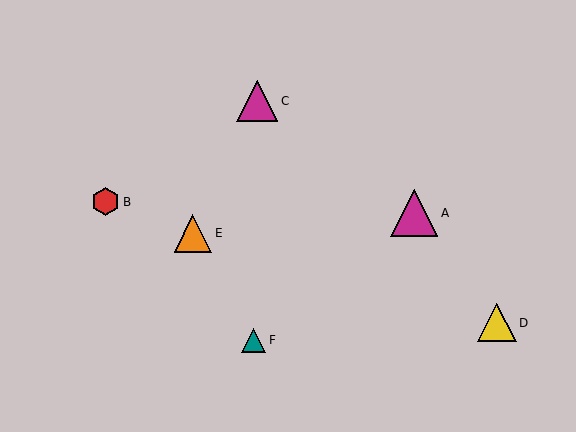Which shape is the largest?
The magenta triangle (labeled A) is the largest.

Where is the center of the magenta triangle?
The center of the magenta triangle is at (257, 101).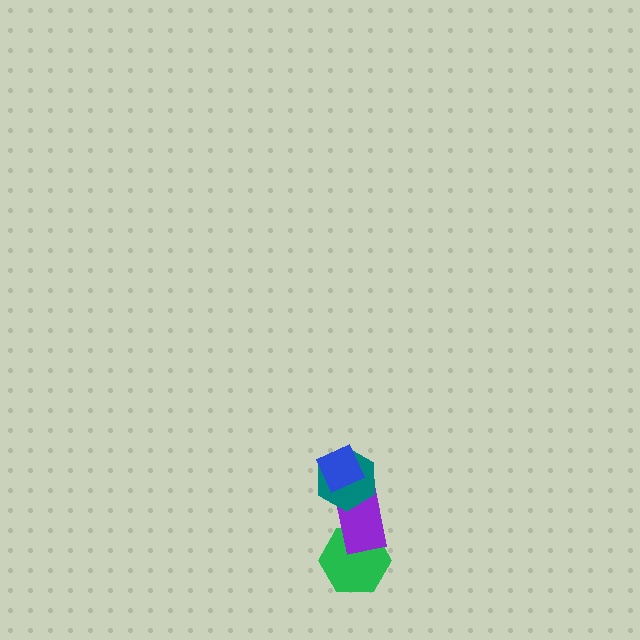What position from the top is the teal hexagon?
The teal hexagon is 2nd from the top.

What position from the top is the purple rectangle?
The purple rectangle is 3rd from the top.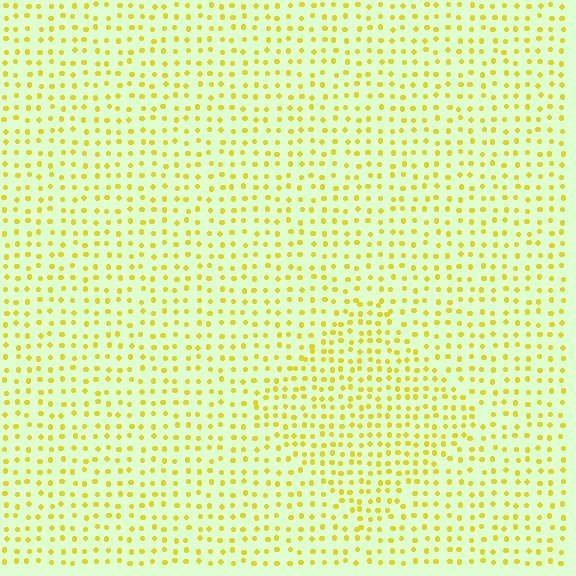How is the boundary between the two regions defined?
The boundary is defined by a change in element density (approximately 1.5x ratio). All elements are the same color, size, and shape.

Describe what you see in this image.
The image contains small yellow elements arranged at two different densities. A diamond-shaped region is visible where the elements are more densely packed than the surrounding area.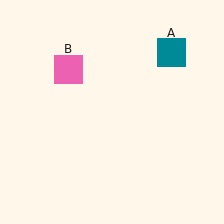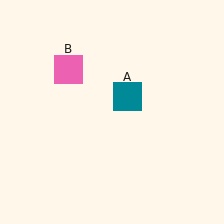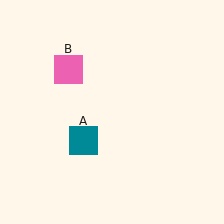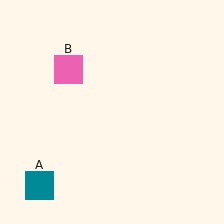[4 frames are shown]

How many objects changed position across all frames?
1 object changed position: teal square (object A).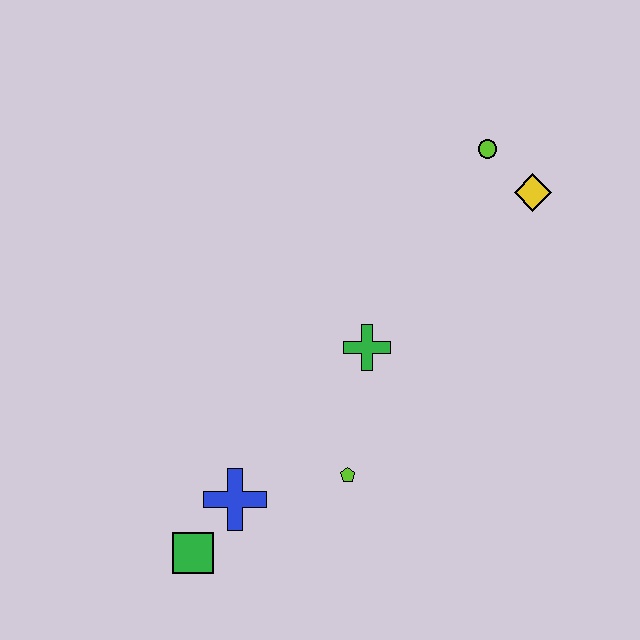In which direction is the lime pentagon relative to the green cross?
The lime pentagon is below the green cross.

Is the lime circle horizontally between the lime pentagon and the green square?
No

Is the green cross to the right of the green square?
Yes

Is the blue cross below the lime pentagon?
Yes